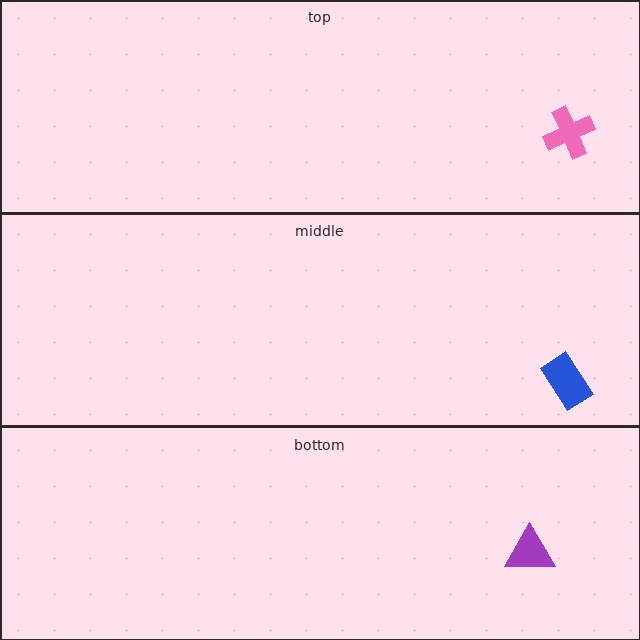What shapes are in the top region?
The pink cross.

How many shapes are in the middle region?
1.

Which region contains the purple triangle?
The bottom region.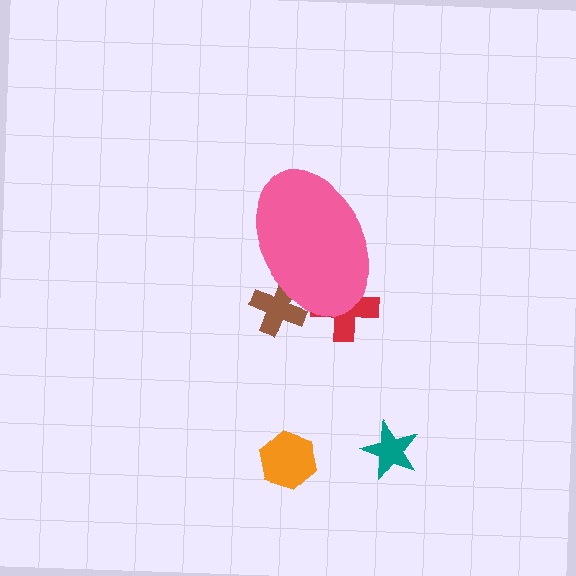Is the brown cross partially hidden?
Yes, the brown cross is partially hidden behind the pink ellipse.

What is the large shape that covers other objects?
A pink ellipse.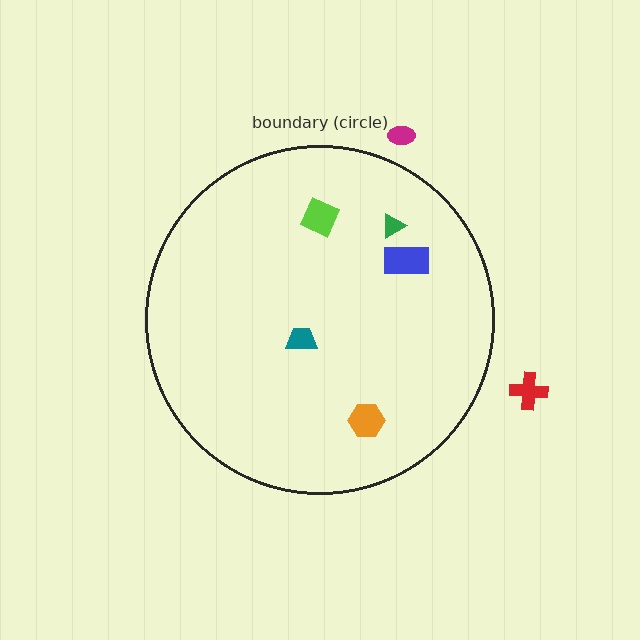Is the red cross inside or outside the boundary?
Outside.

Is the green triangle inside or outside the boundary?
Inside.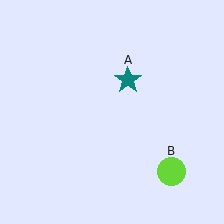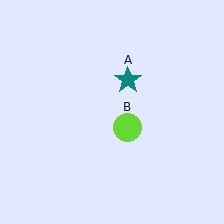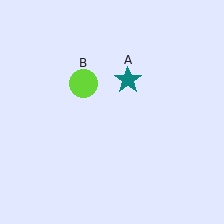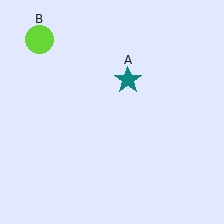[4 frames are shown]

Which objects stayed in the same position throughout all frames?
Teal star (object A) remained stationary.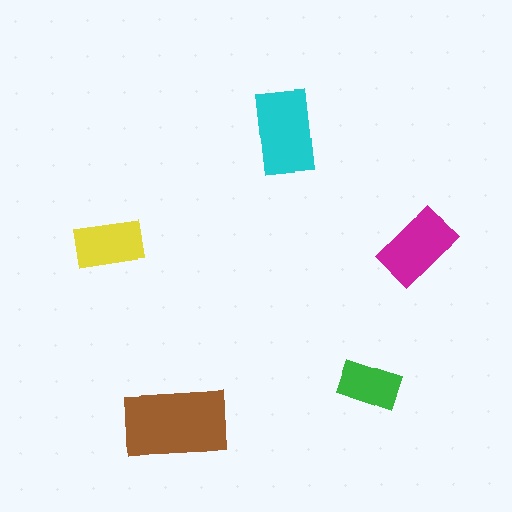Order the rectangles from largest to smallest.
the brown one, the cyan one, the magenta one, the yellow one, the green one.